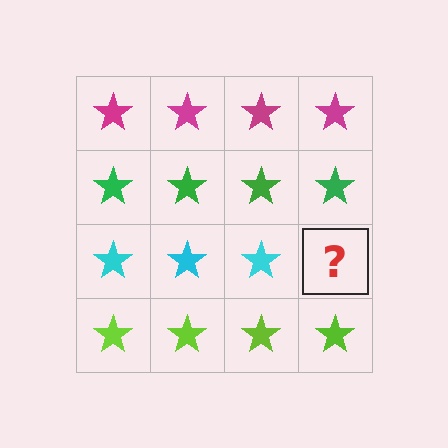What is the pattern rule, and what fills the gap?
The rule is that each row has a consistent color. The gap should be filled with a cyan star.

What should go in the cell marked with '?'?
The missing cell should contain a cyan star.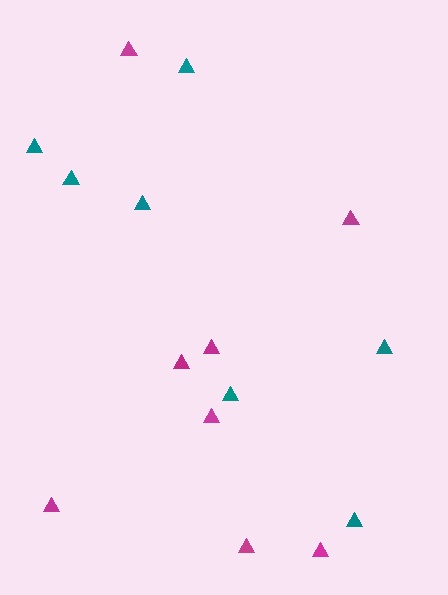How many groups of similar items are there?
There are 2 groups: one group of teal triangles (7) and one group of magenta triangles (8).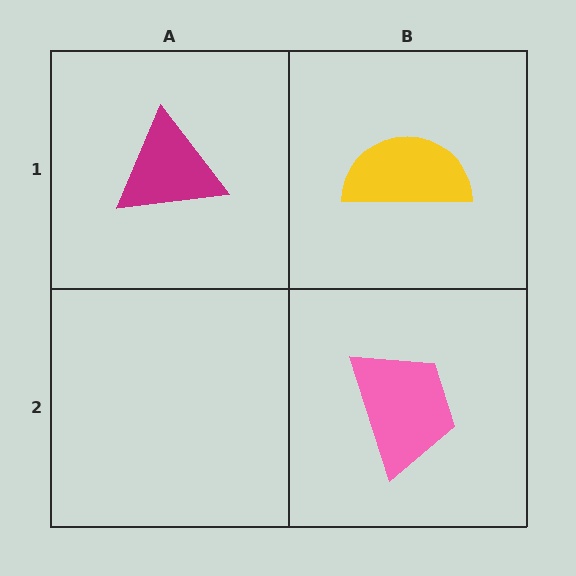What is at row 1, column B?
A yellow semicircle.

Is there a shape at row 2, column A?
No, that cell is empty.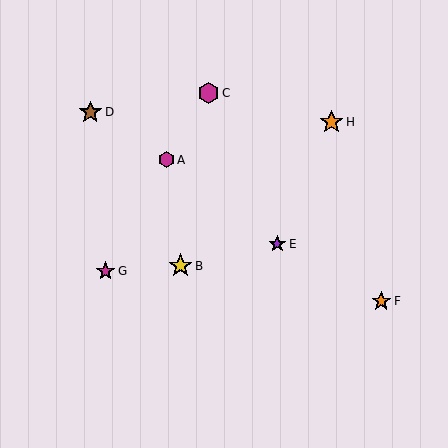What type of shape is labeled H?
Shape H is an orange star.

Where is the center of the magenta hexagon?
The center of the magenta hexagon is at (209, 93).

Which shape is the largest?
The orange star (labeled H) is the largest.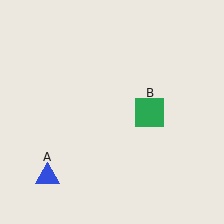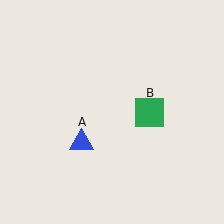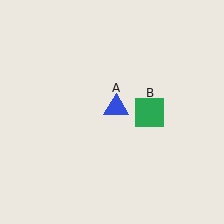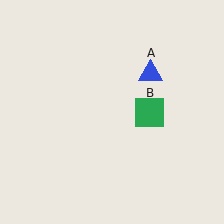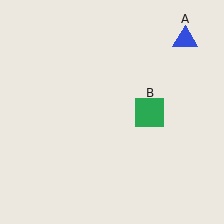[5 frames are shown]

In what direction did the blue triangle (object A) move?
The blue triangle (object A) moved up and to the right.